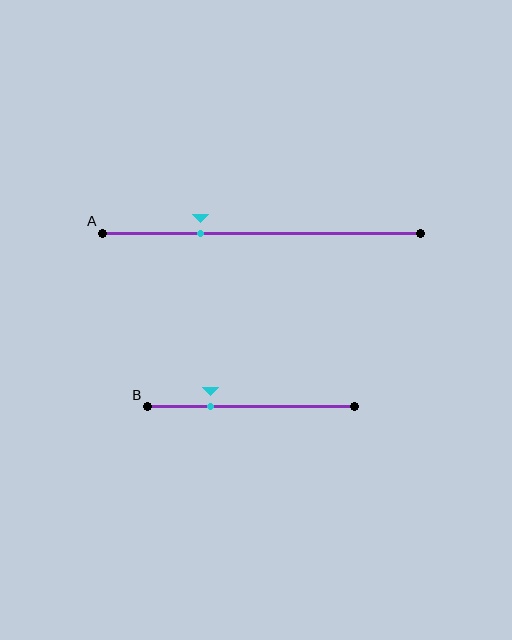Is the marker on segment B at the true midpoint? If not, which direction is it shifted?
No, the marker on segment B is shifted to the left by about 19% of the segment length.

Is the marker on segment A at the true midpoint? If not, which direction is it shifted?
No, the marker on segment A is shifted to the left by about 19% of the segment length.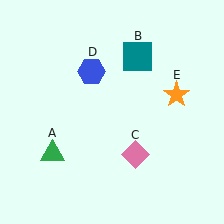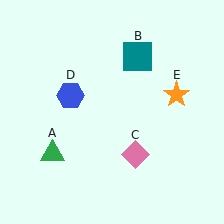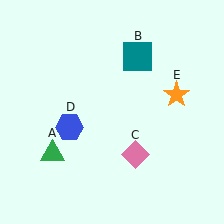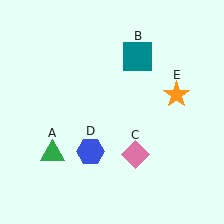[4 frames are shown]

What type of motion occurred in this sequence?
The blue hexagon (object D) rotated counterclockwise around the center of the scene.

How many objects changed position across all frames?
1 object changed position: blue hexagon (object D).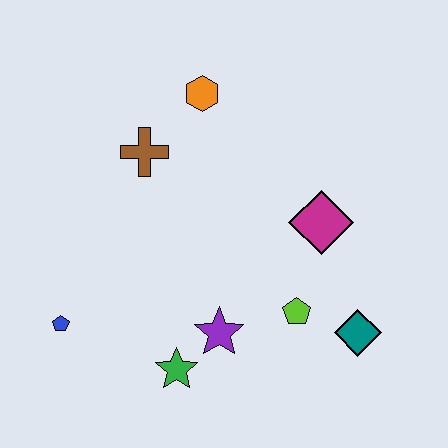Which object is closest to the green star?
The purple star is closest to the green star.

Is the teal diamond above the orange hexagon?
No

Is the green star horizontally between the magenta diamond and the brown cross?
Yes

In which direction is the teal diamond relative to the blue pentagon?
The teal diamond is to the right of the blue pentagon.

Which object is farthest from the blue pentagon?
The teal diamond is farthest from the blue pentagon.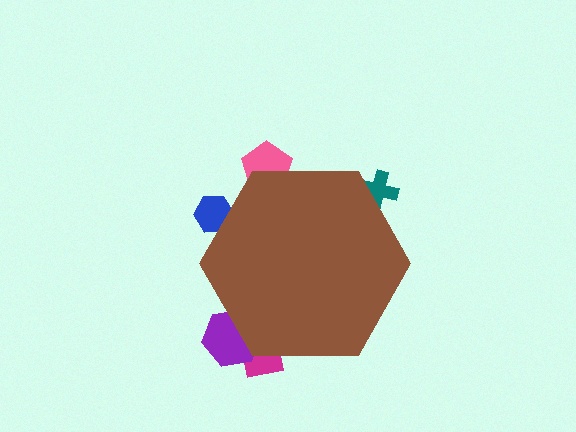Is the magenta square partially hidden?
Yes, the magenta square is partially hidden behind the brown hexagon.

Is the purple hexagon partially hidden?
Yes, the purple hexagon is partially hidden behind the brown hexagon.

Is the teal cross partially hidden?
Yes, the teal cross is partially hidden behind the brown hexagon.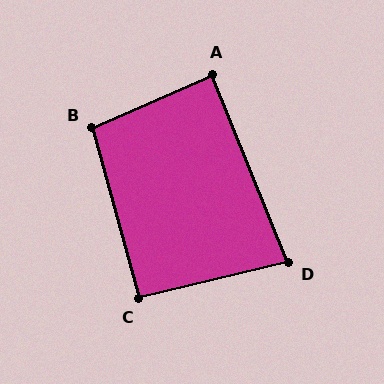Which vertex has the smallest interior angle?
D, at approximately 82 degrees.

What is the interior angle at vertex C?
Approximately 92 degrees (approximately right).